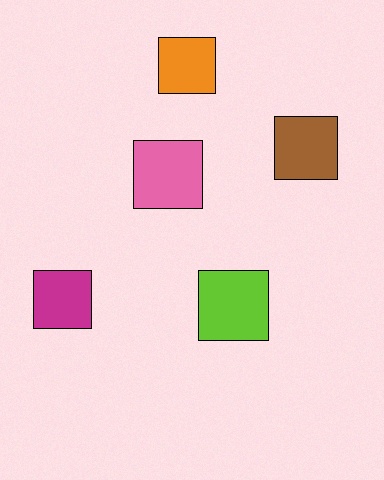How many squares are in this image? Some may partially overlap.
There are 5 squares.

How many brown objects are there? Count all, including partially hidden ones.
There is 1 brown object.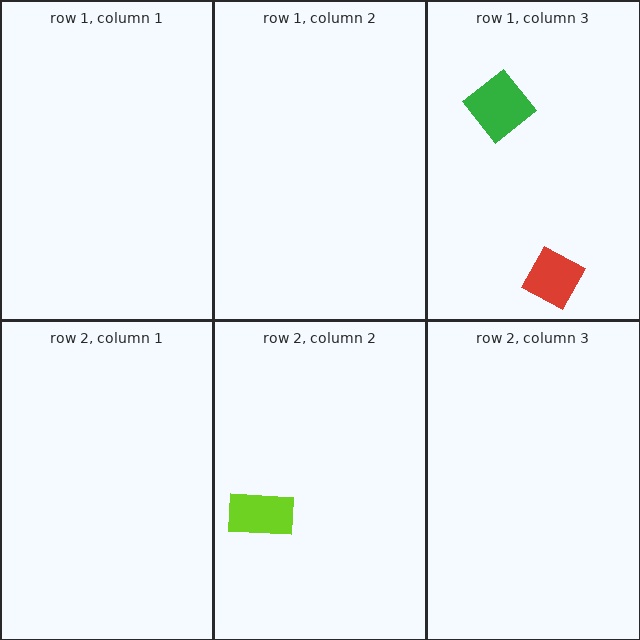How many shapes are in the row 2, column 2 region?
1.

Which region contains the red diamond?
The row 1, column 3 region.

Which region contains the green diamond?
The row 1, column 3 region.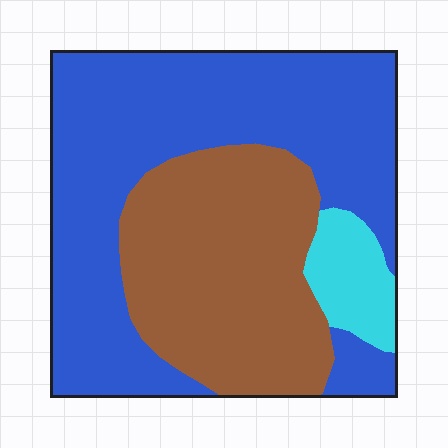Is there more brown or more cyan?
Brown.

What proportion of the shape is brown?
Brown covers roughly 35% of the shape.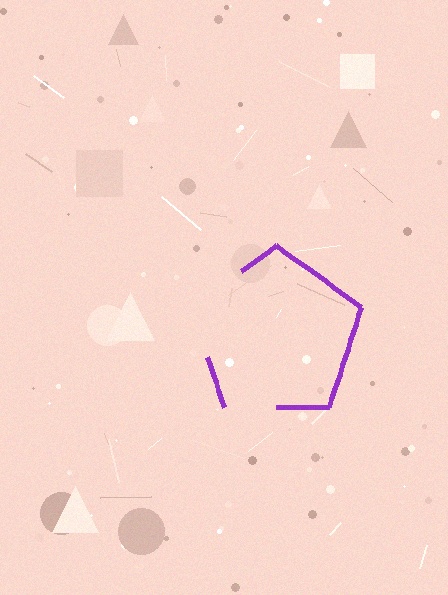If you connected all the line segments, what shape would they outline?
They would outline a pentagon.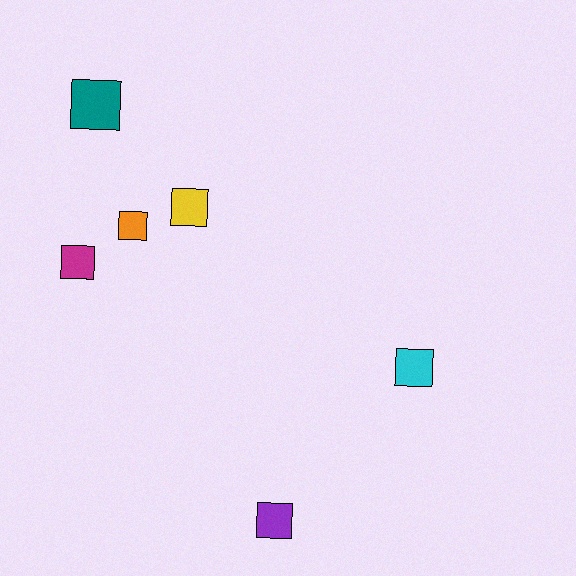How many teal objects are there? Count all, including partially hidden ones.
There is 1 teal object.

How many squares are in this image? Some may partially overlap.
There are 6 squares.